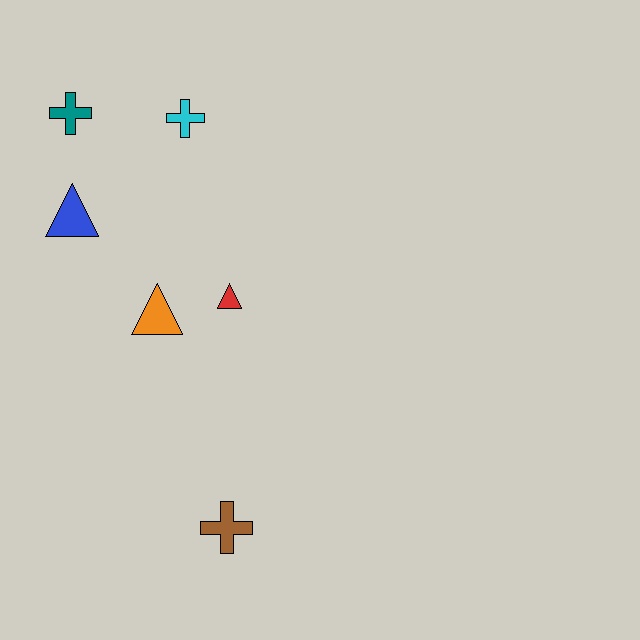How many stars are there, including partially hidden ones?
There are no stars.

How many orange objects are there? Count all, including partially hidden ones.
There is 1 orange object.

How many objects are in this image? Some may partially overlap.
There are 6 objects.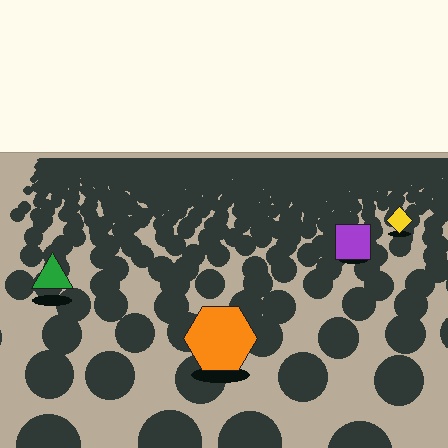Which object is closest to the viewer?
The orange hexagon is closest. The texture marks near it are larger and more spread out.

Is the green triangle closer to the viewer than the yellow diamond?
Yes. The green triangle is closer — you can tell from the texture gradient: the ground texture is coarser near it.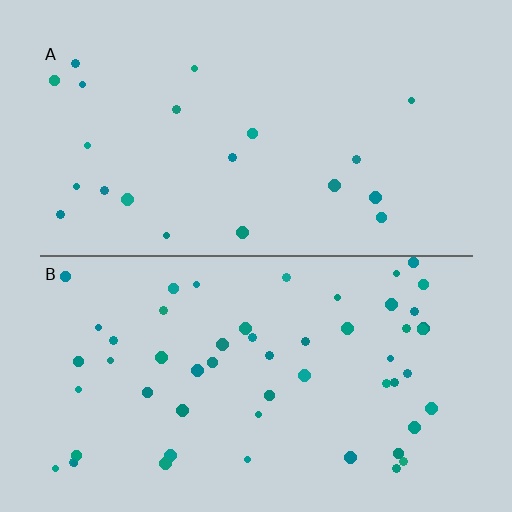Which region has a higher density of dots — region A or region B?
B (the bottom).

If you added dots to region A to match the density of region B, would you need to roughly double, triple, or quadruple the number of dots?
Approximately triple.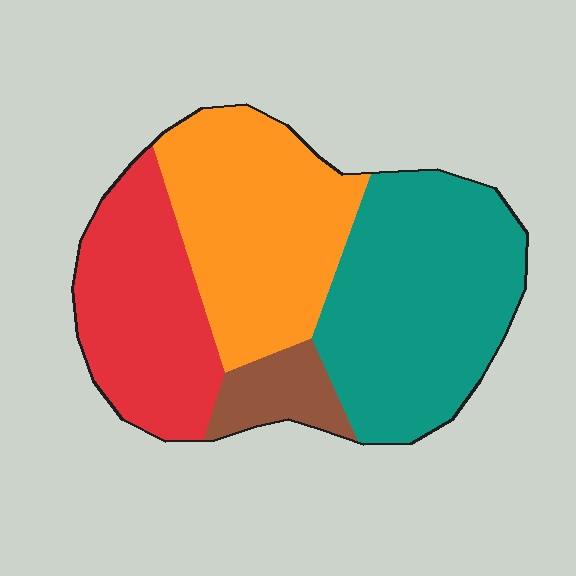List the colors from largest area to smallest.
From largest to smallest: teal, orange, red, brown.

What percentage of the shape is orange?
Orange takes up between a sixth and a third of the shape.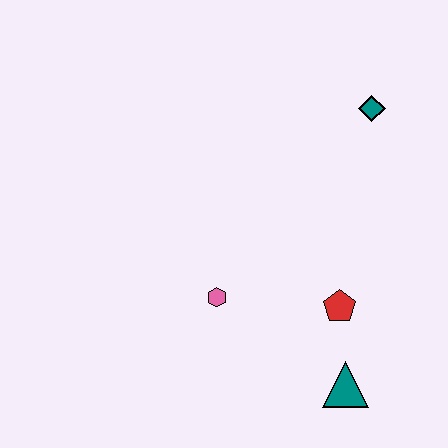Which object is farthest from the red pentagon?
The teal diamond is farthest from the red pentagon.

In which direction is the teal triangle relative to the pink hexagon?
The teal triangle is to the right of the pink hexagon.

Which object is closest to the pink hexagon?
The red pentagon is closest to the pink hexagon.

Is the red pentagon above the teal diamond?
No